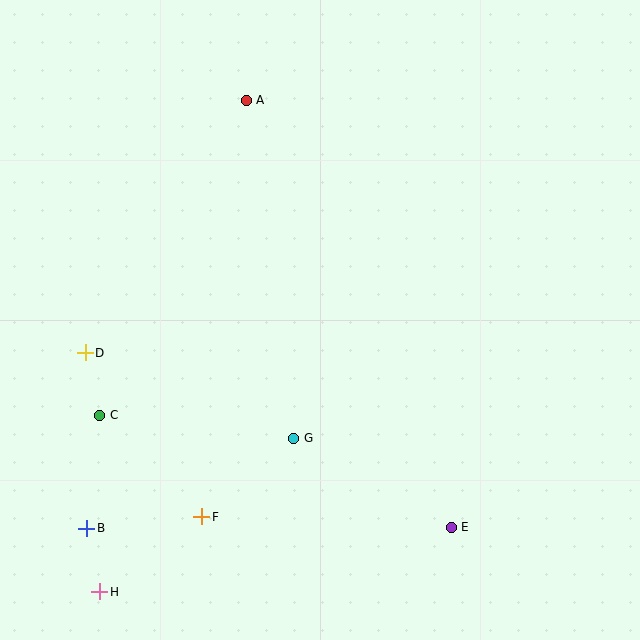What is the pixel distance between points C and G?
The distance between C and G is 195 pixels.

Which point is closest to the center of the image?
Point G at (294, 438) is closest to the center.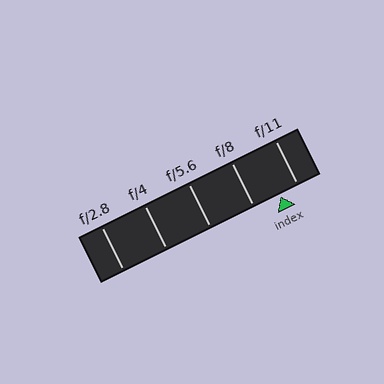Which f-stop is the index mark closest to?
The index mark is closest to f/11.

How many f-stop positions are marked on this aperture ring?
There are 5 f-stop positions marked.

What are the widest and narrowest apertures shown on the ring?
The widest aperture shown is f/2.8 and the narrowest is f/11.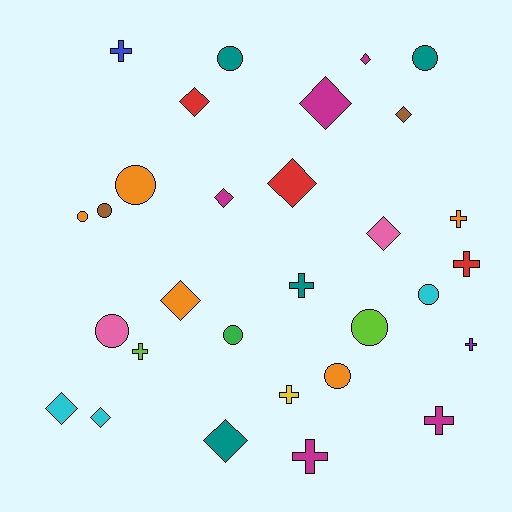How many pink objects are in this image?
There are 2 pink objects.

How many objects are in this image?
There are 30 objects.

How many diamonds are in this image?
There are 11 diamonds.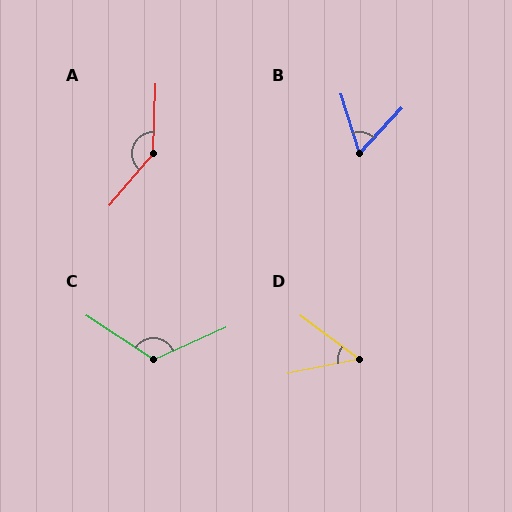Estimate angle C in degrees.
Approximately 122 degrees.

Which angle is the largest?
A, at approximately 142 degrees.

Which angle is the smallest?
D, at approximately 48 degrees.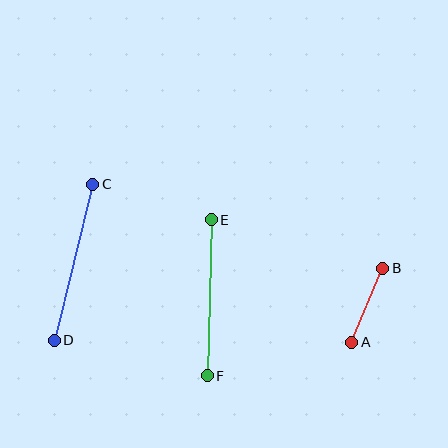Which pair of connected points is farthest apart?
Points C and D are farthest apart.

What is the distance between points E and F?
The distance is approximately 156 pixels.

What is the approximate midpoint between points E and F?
The midpoint is at approximately (209, 298) pixels.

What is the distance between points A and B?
The distance is approximately 81 pixels.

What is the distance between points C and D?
The distance is approximately 161 pixels.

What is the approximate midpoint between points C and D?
The midpoint is at approximately (73, 262) pixels.